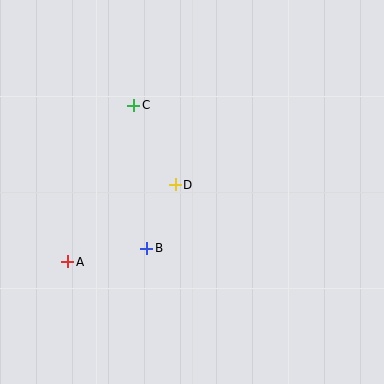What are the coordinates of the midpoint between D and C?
The midpoint between D and C is at (154, 145).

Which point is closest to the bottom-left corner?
Point A is closest to the bottom-left corner.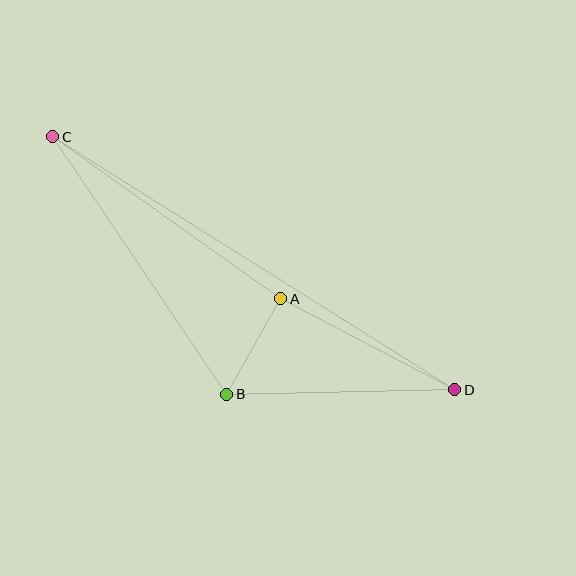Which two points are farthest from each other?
Points C and D are farthest from each other.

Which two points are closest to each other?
Points A and B are closest to each other.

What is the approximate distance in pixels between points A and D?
The distance between A and D is approximately 196 pixels.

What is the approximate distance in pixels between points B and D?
The distance between B and D is approximately 228 pixels.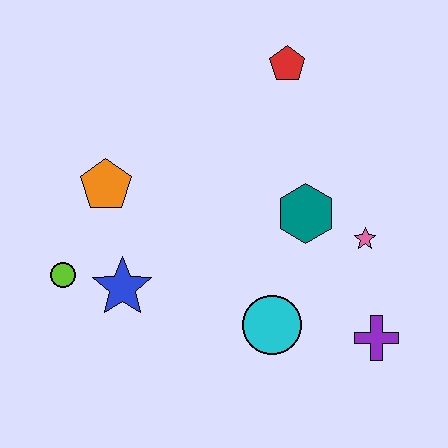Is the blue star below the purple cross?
No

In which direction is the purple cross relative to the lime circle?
The purple cross is to the right of the lime circle.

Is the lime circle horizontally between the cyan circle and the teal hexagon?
No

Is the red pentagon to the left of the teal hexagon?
Yes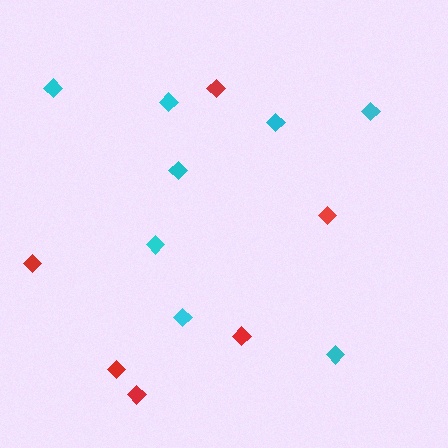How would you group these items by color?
There are 2 groups: one group of red diamonds (6) and one group of cyan diamonds (8).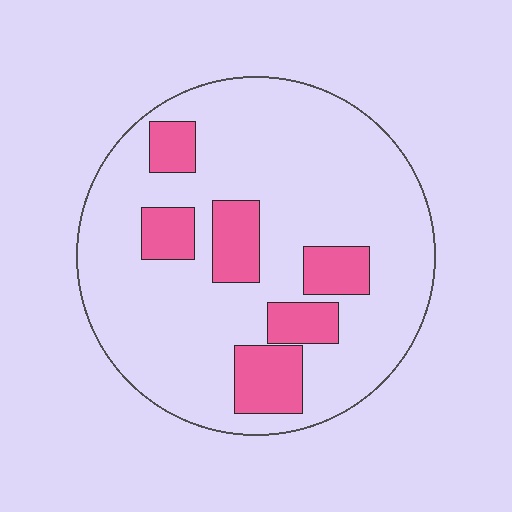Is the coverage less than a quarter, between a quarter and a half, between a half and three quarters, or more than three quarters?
Less than a quarter.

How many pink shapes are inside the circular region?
6.